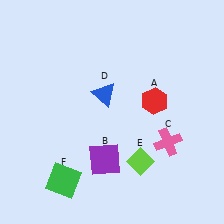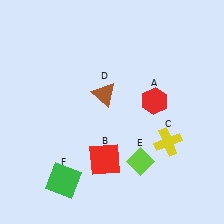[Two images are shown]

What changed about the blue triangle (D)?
In Image 1, D is blue. In Image 2, it changed to brown.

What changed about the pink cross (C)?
In Image 1, C is pink. In Image 2, it changed to yellow.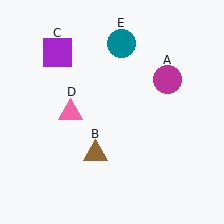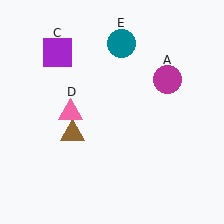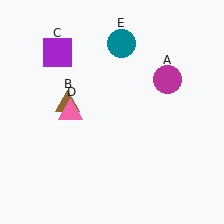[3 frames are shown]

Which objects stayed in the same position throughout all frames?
Magenta circle (object A) and purple square (object C) and pink triangle (object D) and teal circle (object E) remained stationary.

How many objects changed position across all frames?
1 object changed position: brown triangle (object B).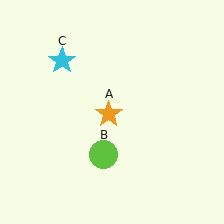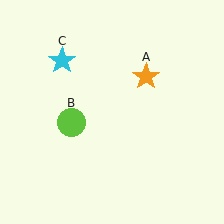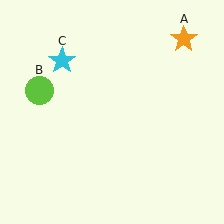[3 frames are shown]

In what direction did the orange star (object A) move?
The orange star (object A) moved up and to the right.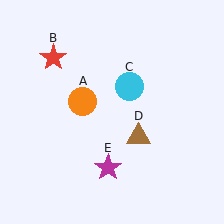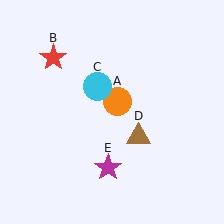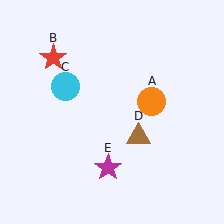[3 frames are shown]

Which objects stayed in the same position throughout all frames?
Red star (object B) and brown triangle (object D) and magenta star (object E) remained stationary.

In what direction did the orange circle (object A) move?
The orange circle (object A) moved right.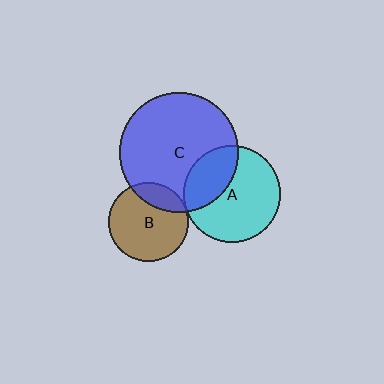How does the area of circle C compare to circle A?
Approximately 1.5 times.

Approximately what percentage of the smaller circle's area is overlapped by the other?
Approximately 20%.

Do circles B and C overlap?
Yes.